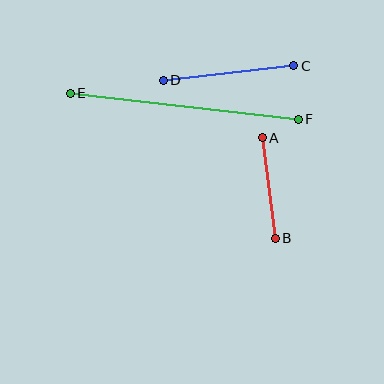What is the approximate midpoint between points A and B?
The midpoint is at approximately (269, 188) pixels.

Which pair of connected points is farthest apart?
Points E and F are farthest apart.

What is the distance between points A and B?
The distance is approximately 101 pixels.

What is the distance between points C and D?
The distance is approximately 131 pixels.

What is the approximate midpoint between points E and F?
The midpoint is at approximately (184, 106) pixels.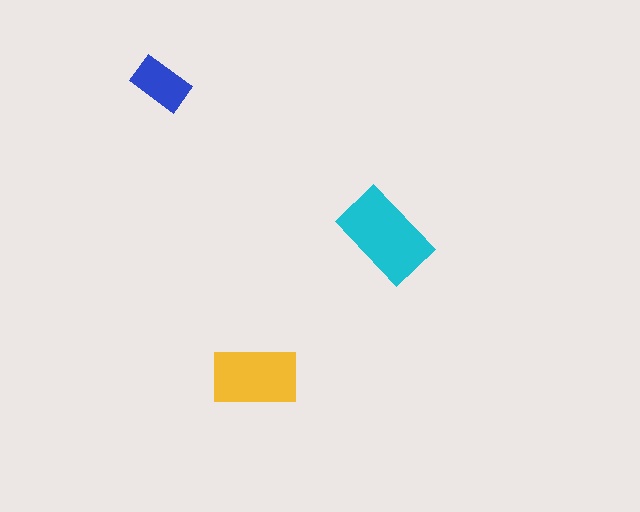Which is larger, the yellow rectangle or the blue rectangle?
The yellow one.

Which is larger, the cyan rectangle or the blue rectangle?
The cyan one.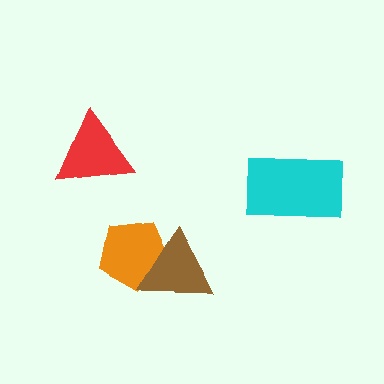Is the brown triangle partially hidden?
No, no other shape covers it.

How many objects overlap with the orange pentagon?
1 object overlaps with the orange pentagon.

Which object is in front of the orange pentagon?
The brown triangle is in front of the orange pentagon.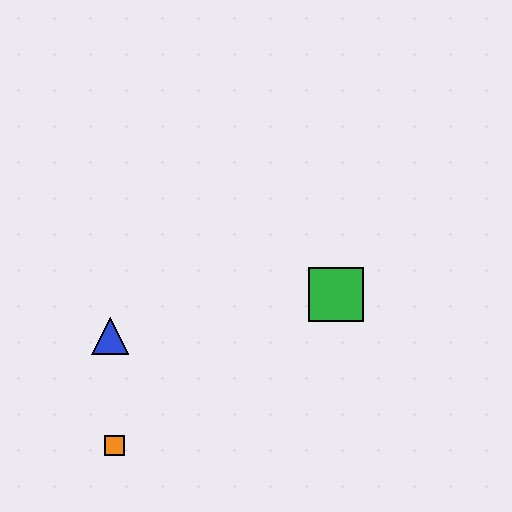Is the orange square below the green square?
Yes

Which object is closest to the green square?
The blue triangle is closest to the green square.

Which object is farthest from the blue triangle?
The green square is farthest from the blue triangle.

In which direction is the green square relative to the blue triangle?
The green square is to the right of the blue triangle.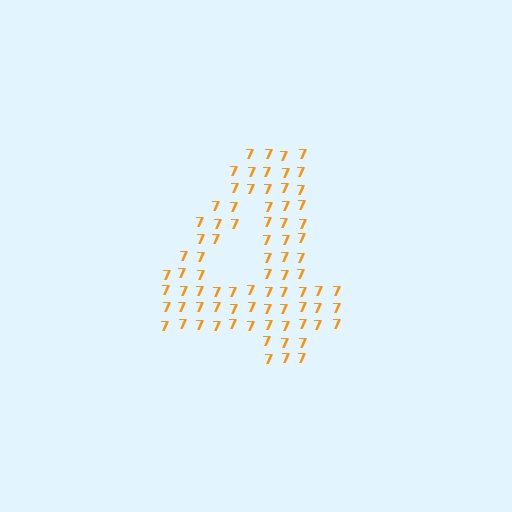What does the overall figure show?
The overall figure shows the digit 4.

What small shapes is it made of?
It is made of small digit 7's.